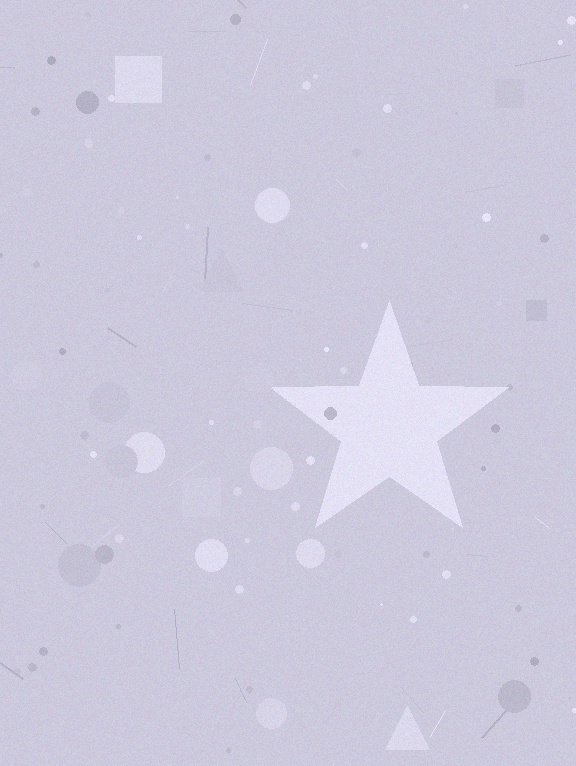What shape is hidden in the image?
A star is hidden in the image.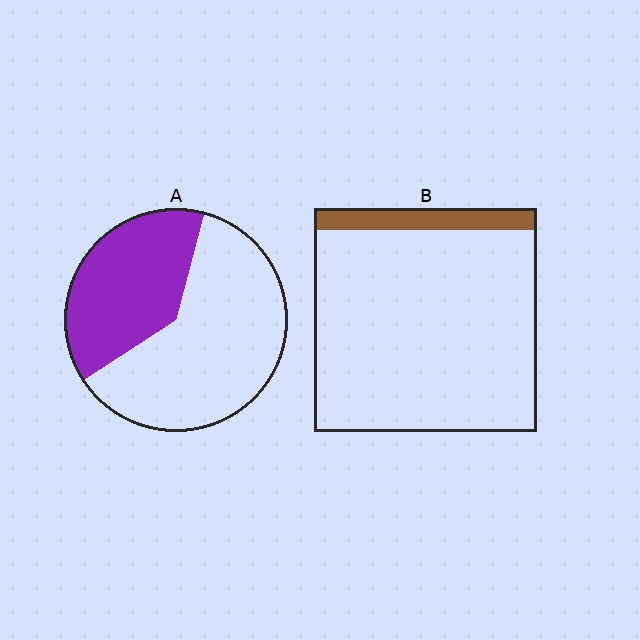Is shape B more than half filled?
No.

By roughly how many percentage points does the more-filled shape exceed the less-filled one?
By roughly 30 percentage points (A over B).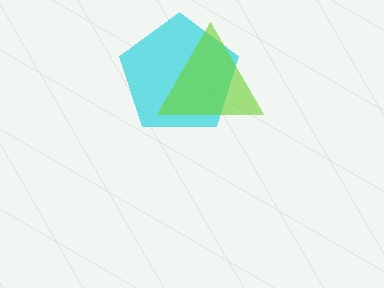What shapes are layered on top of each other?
The layered shapes are: a cyan pentagon, a lime triangle.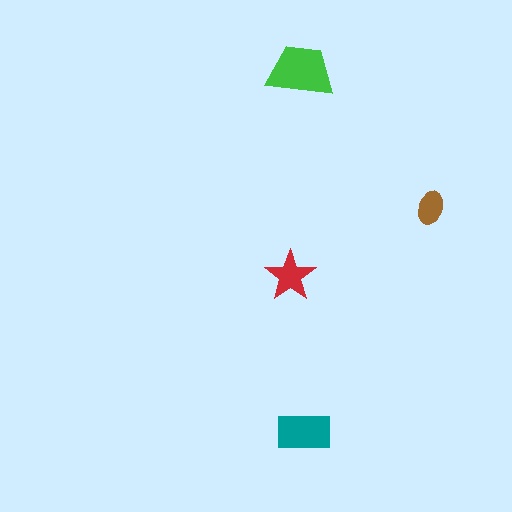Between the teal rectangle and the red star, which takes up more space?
The teal rectangle.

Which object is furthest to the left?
The red star is leftmost.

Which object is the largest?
The green trapezoid.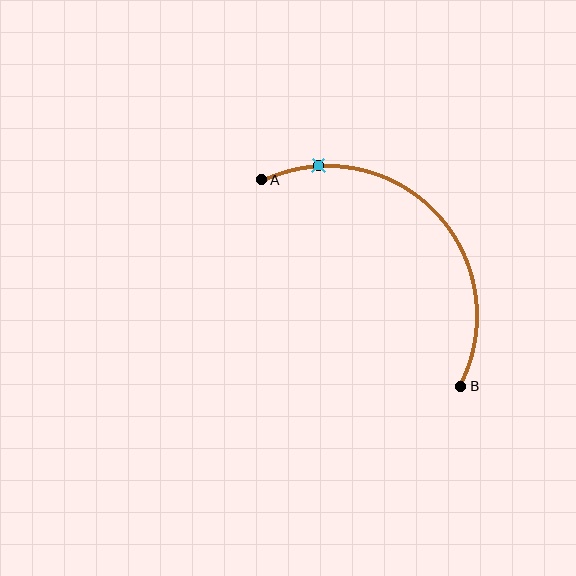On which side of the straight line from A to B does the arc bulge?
The arc bulges above and to the right of the straight line connecting A and B.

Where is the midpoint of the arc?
The arc midpoint is the point on the curve farthest from the straight line joining A and B. It sits above and to the right of that line.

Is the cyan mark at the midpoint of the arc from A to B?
No. The cyan mark lies on the arc but is closer to endpoint A. The arc midpoint would be at the point on the curve equidistant along the arc from both A and B.